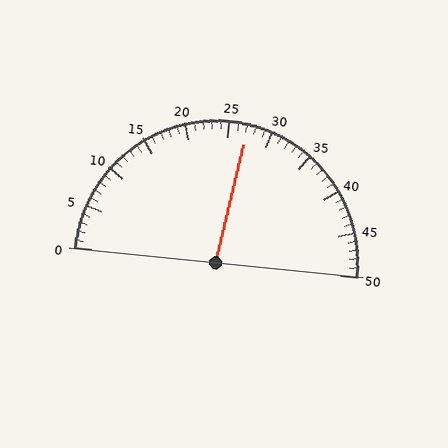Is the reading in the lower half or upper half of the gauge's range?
The reading is in the upper half of the range (0 to 50).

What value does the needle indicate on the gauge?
The needle indicates approximately 27.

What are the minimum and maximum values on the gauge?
The gauge ranges from 0 to 50.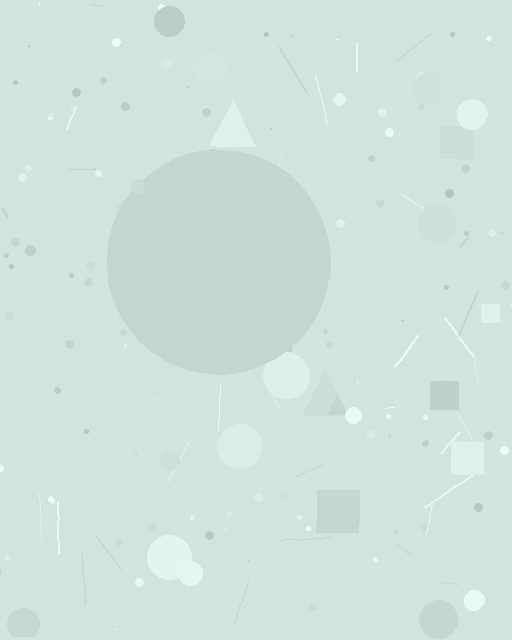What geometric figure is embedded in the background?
A circle is embedded in the background.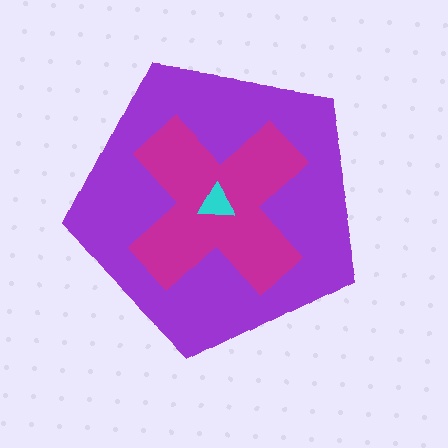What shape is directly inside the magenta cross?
The cyan triangle.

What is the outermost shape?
The purple pentagon.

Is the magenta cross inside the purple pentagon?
Yes.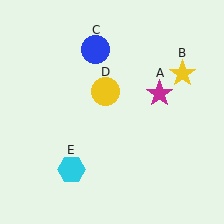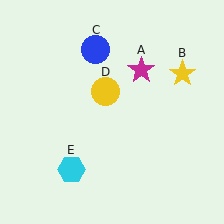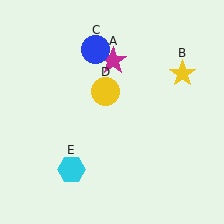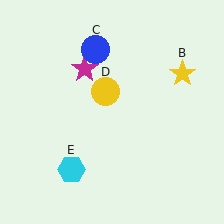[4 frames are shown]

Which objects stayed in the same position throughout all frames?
Yellow star (object B) and blue circle (object C) and yellow circle (object D) and cyan hexagon (object E) remained stationary.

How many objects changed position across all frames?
1 object changed position: magenta star (object A).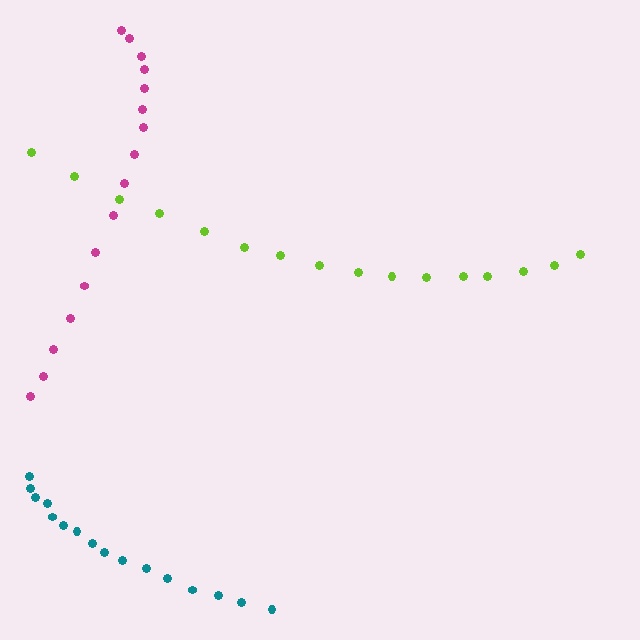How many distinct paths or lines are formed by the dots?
There are 3 distinct paths.